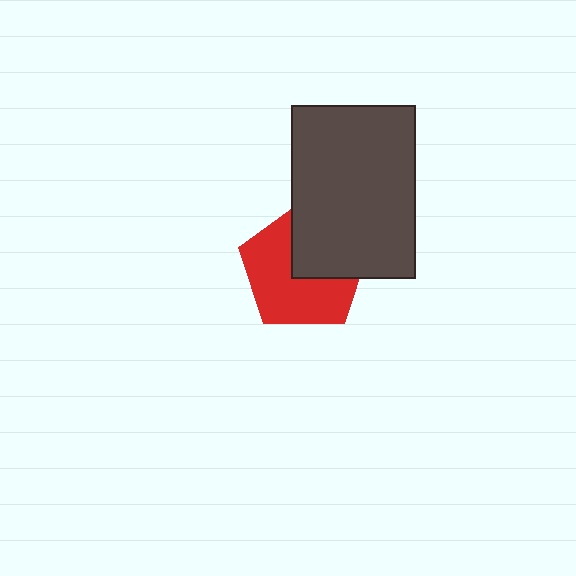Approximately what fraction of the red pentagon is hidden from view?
Roughly 40% of the red pentagon is hidden behind the dark gray rectangle.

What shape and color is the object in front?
The object in front is a dark gray rectangle.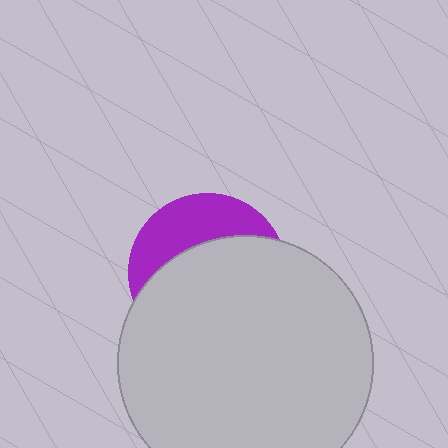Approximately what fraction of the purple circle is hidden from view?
Roughly 67% of the purple circle is hidden behind the light gray circle.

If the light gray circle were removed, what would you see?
You would see the complete purple circle.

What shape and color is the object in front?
The object in front is a light gray circle.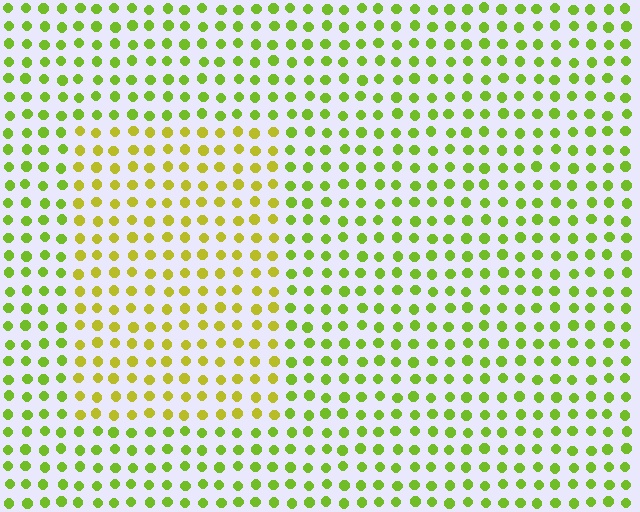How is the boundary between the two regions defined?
The boundary is defined purely by a slight shift in hue (about 28 degrees). Spacing, size, and orientation are identical on both sides.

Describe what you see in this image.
The image is filled with small lime elements in a uniform arrangement. A rectangle-shaped region is visible where the elements are tinted to a slightly different hue, forming a subtle color boundary.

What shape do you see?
I see a rectangle.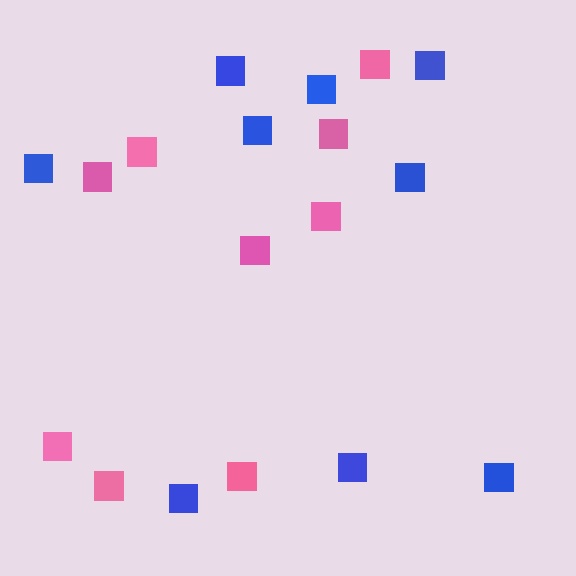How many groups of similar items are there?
There are 2 groups: one group of pink squares (9) and one group of blue squares (9).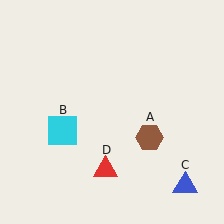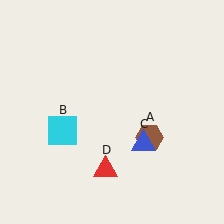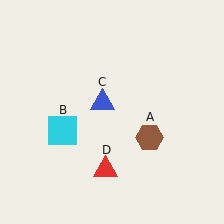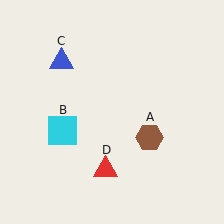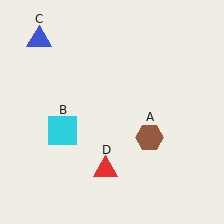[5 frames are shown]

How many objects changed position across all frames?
1 object changed position: blue triangle (object C).